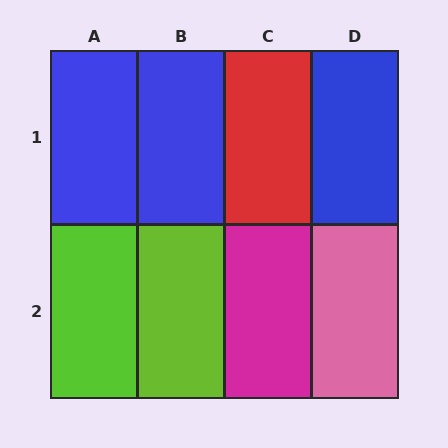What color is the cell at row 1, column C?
Red.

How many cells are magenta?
1 cell is magenta.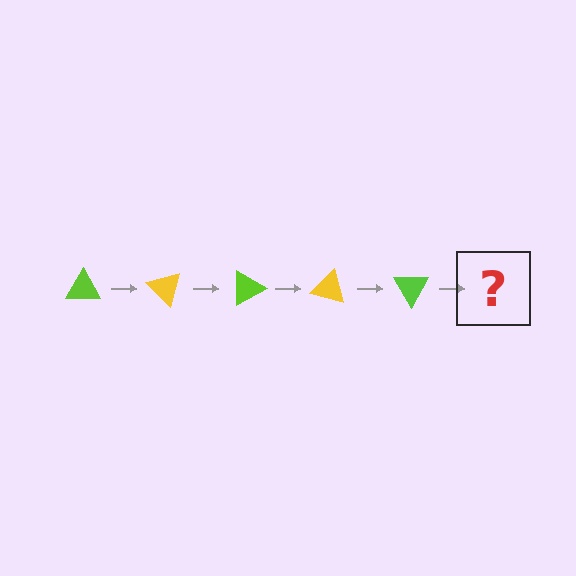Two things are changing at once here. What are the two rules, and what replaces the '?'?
The two rules are that it rotates 45 degrees each step and the color cycles through lime and yellow. The '?' should be a yellow triangle, rotated 225 degrees from the start.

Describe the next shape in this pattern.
It should be a yellow triangle, rotated 225 degrees from the start.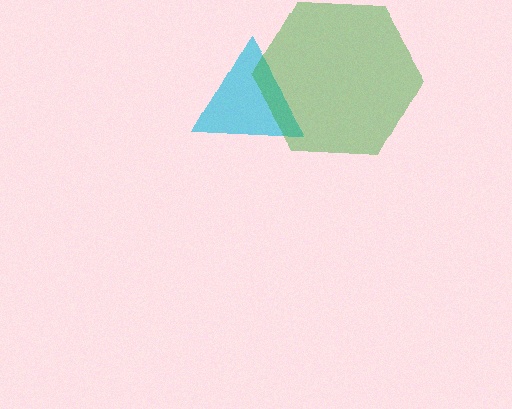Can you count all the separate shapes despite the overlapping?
Yes, there are 2 separate shapes.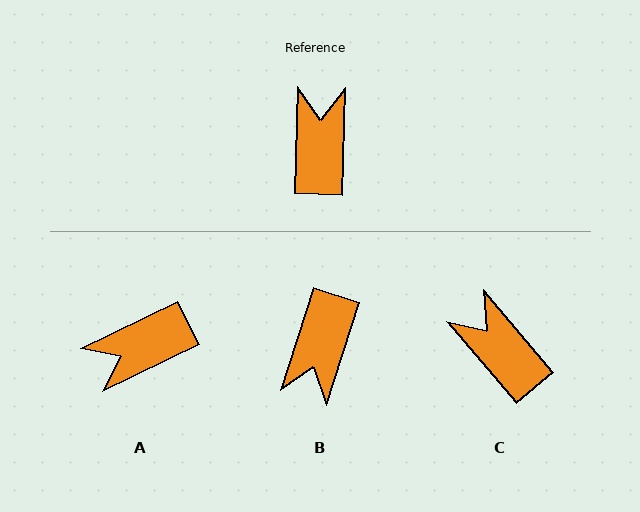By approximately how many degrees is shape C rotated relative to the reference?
Approximately 42 degrees counter-clockwise.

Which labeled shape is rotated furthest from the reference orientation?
B, about 164 degrees away.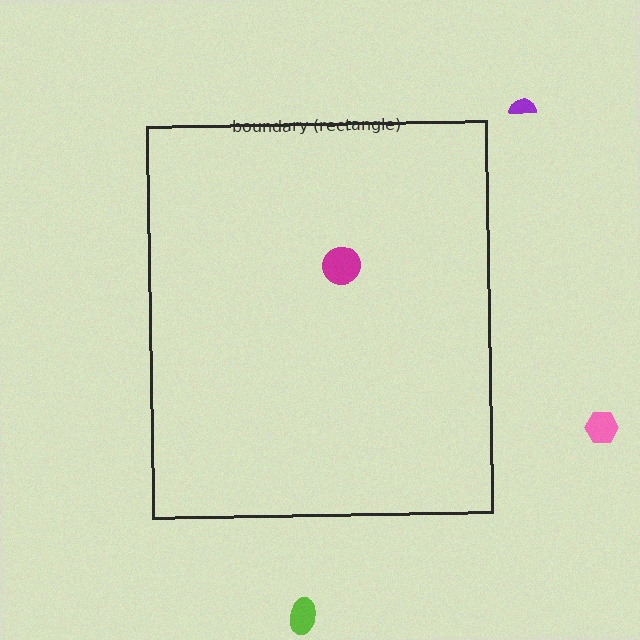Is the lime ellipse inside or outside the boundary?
Outside.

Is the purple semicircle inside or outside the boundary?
Outside.